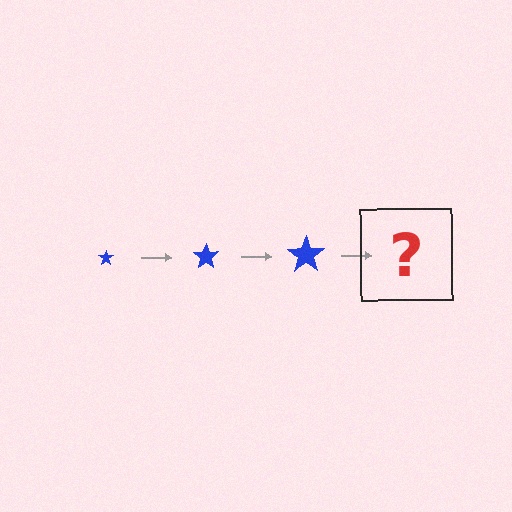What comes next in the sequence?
The next element should be a blue star, larger than the previous one.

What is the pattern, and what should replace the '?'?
The pattern is that the star gets progressively larger each step. The '?' should be a blue star, larger than the previous one.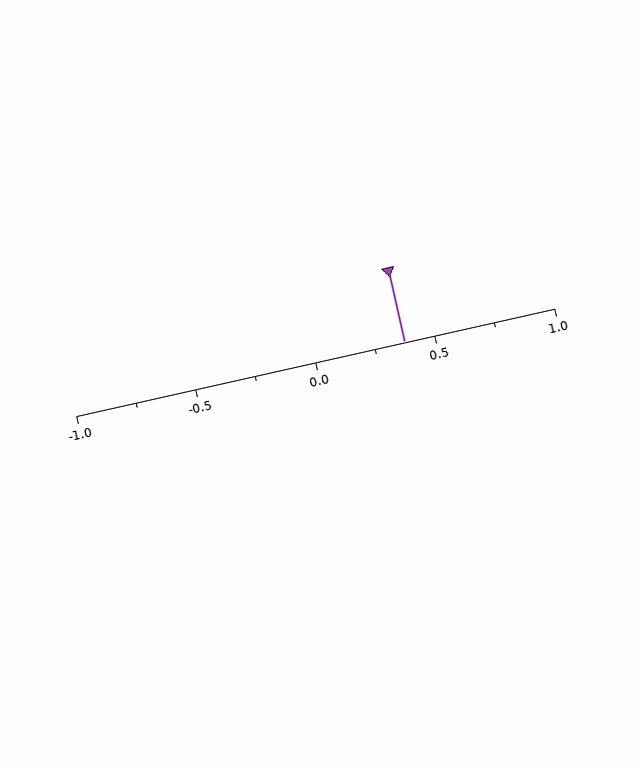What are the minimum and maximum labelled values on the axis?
The axis runs from -1.0 to 1.0.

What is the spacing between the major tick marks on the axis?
The major ticks are spaced 0.5 apart.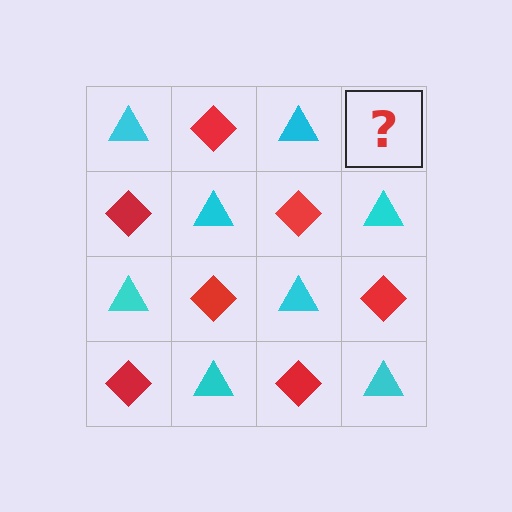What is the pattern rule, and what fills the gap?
The rule is that it alternates cyan triangle and red diamond in a checkerboard pattern. The gap should be filled with a red diamond.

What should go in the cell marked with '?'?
The missing cell should contain a red diamond.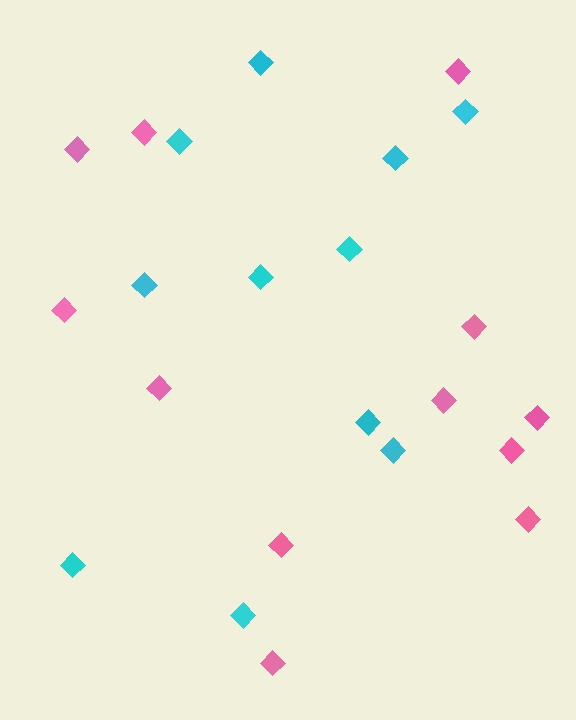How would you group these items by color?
There are 2 groups: one group of cyan diamonds (11) and one group of pink diamonds (12).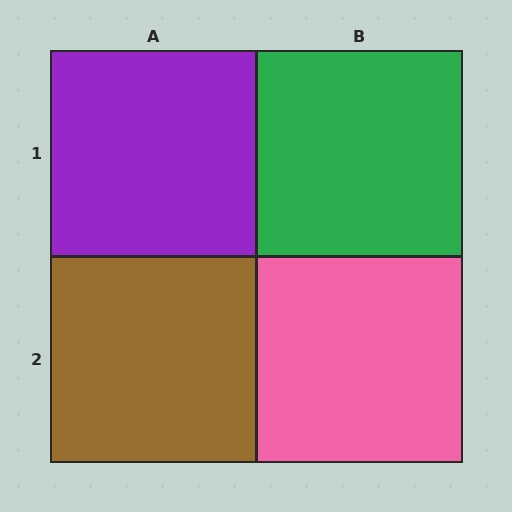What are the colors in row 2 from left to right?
Brown, pink.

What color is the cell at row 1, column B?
Green.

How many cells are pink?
1 cell is pink.